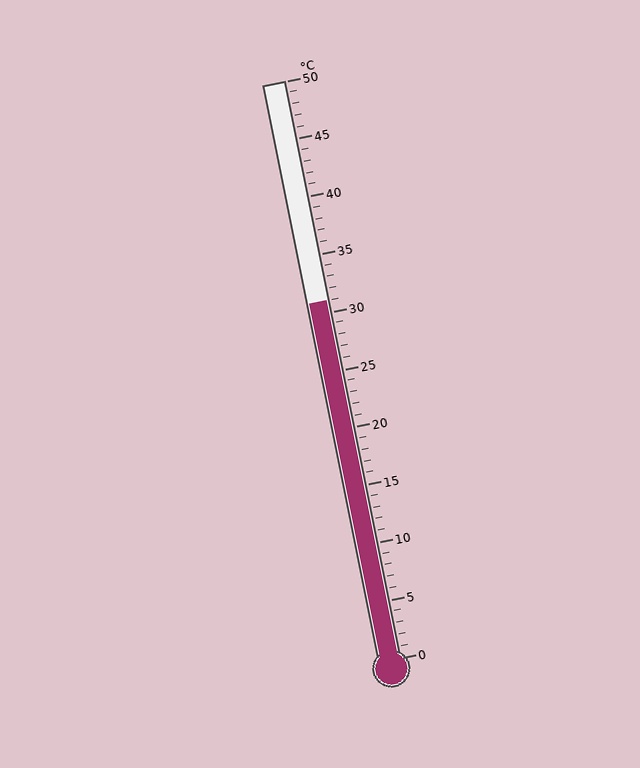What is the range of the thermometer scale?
The thermometer scale ranges from 0°C to 50°C.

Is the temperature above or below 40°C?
The temperature is below 40°C.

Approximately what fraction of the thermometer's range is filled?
The thermometer is filled to approximately 60% of its range.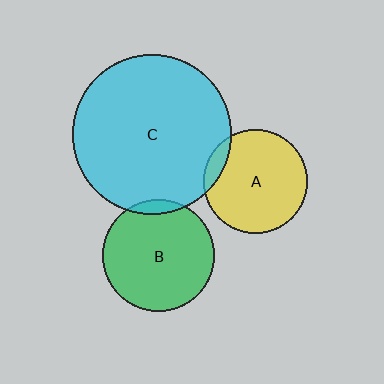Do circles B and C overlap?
Yes.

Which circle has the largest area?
Circle C (cyan).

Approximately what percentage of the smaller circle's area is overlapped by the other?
Approximately 5%.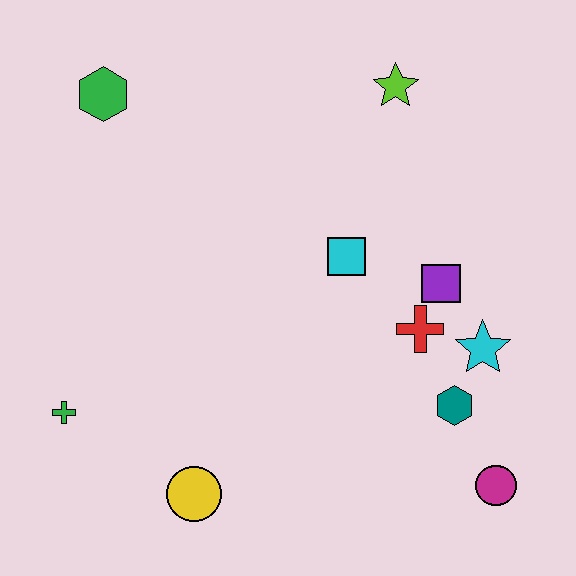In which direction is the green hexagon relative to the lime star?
The green hexagon is to the left of the lime star.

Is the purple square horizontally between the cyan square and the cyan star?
Yes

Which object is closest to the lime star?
The cyan square is closest to the lime star.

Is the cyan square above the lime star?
No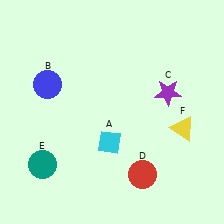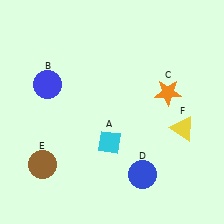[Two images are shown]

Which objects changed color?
C changed from purple to orange. D changed from red to blue. E changed from teal to brown.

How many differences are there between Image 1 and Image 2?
There are 3 differences between the two images.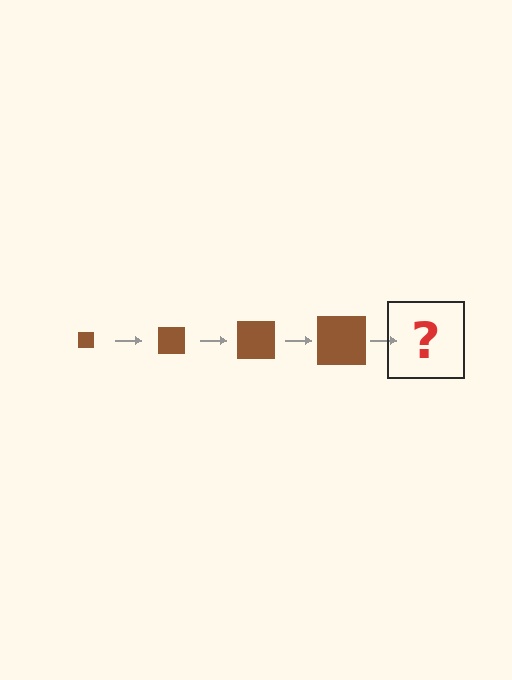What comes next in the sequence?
The next element should be a brown square, larger than the previous one.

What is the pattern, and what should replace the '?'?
The pattern is that the square gets progressively larger each step. The '?' should be a brown square, larger than the previous one.